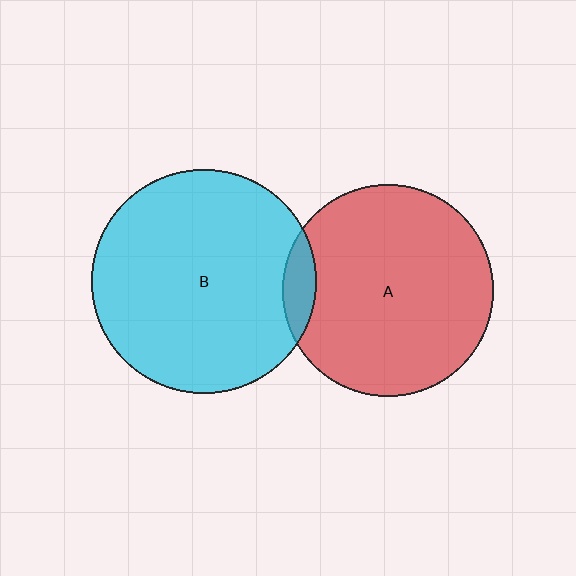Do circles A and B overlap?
Yes.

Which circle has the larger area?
Circle B (cyan).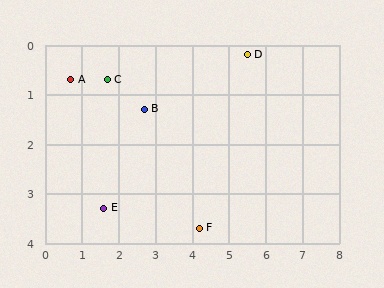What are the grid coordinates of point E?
Point E is at approximately (1.6, 3.3).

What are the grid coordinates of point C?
Point C is at approximately (1.7, 0.7).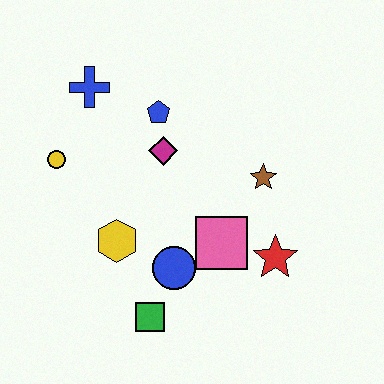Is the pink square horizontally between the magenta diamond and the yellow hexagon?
No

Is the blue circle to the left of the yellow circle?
No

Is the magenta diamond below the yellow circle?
No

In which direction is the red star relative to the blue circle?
The red star is to the right of the blue circle.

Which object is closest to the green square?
The blue circle is closest to the green square.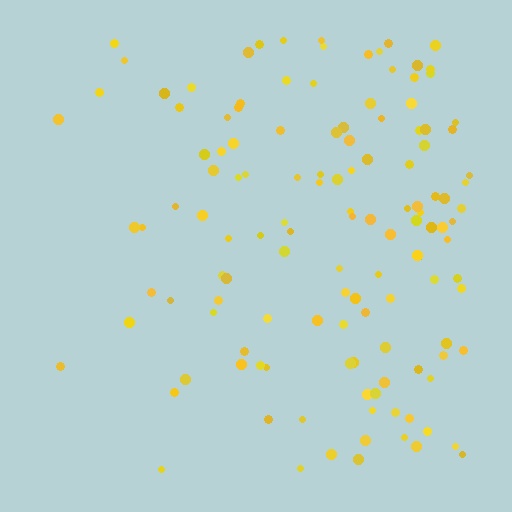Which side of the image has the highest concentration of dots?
The right.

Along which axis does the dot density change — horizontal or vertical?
Horizontal.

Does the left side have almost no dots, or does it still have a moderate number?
Still a moderate number, just noticeably fewer than the right.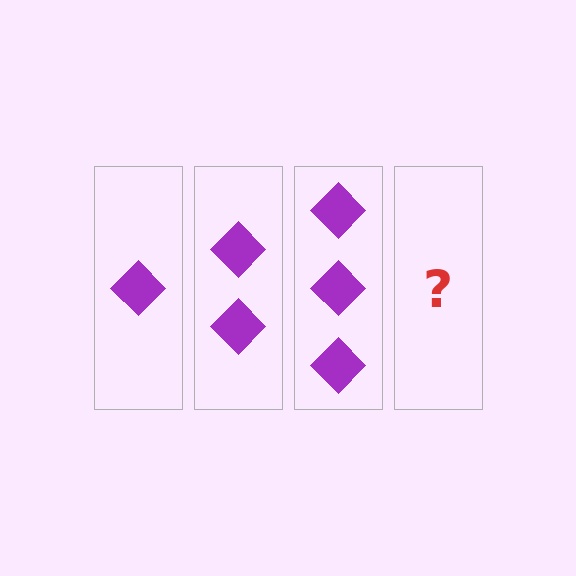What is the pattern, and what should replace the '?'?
The pattern is that each step adds one more diamond. The '?' should be 4 diamonds.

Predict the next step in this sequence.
The next step is 4 diamonds.